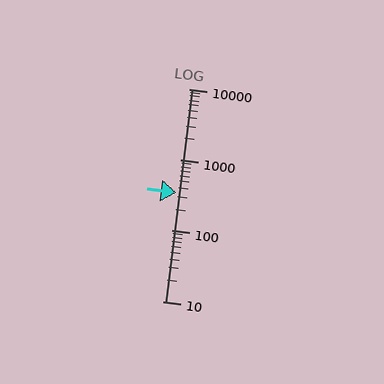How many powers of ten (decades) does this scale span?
The scale spans 3 decades, from 10 to 10000.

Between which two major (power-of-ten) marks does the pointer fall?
The pointer is between 100 and 1000.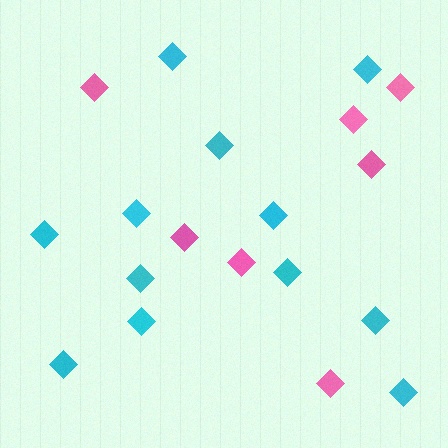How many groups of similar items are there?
There are 2 groups: one group of cyan diamonds (12) and one group of pink diamonds (7).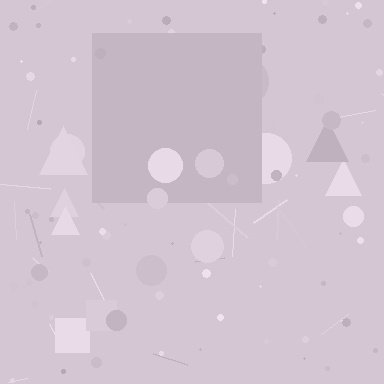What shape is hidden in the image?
A square is hidden in the image.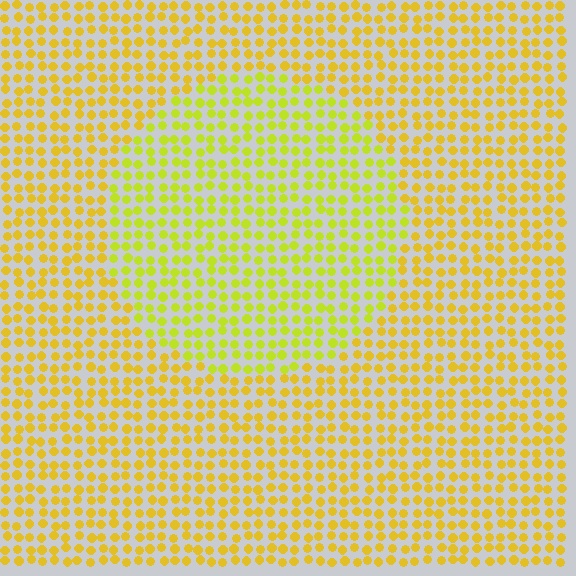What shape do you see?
I see a circle.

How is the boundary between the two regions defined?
The boundary is defined purely by a slight shift in hue (about 23 degrees). Spacing, size, and orientation are identical on both sides.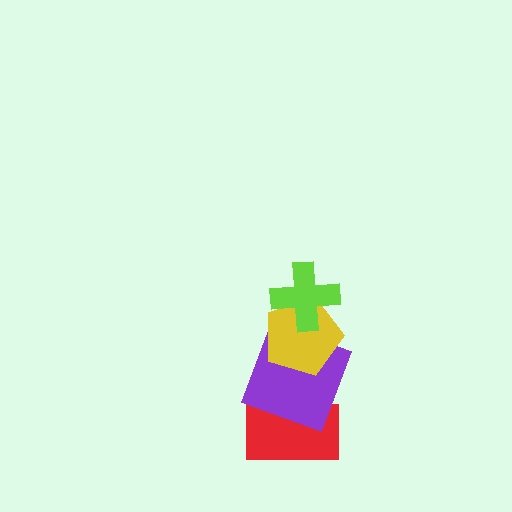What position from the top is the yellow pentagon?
The yellow pentagon is 2nd from the top.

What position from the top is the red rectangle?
The red rectangle is 4th from the top.